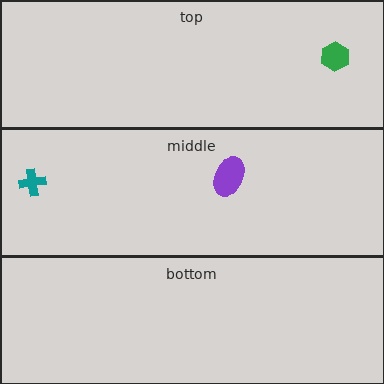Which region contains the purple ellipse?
The middle region.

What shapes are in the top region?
The green hexagon.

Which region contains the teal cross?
The middle region.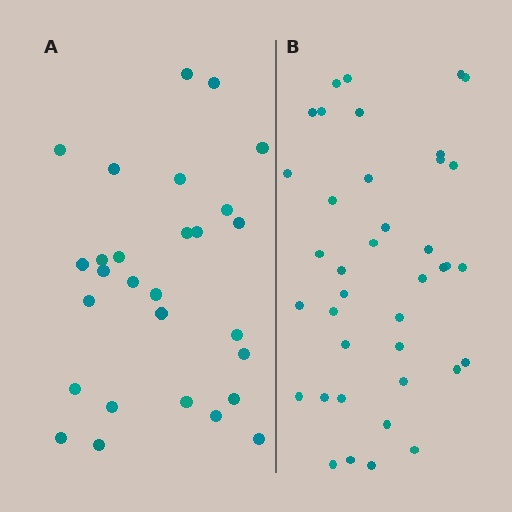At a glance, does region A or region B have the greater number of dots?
Region B (the right region) has more dots.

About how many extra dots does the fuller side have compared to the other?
Region B has roughly 12 or so more dots than region A.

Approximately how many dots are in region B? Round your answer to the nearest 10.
About 40 dots. (The exact count is 39, which rounds to 40.)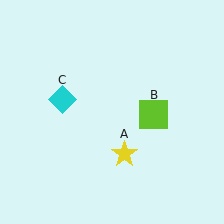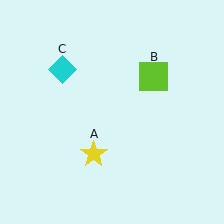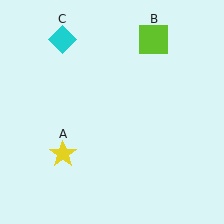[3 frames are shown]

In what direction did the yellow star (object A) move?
The yellow star (object A) moved left.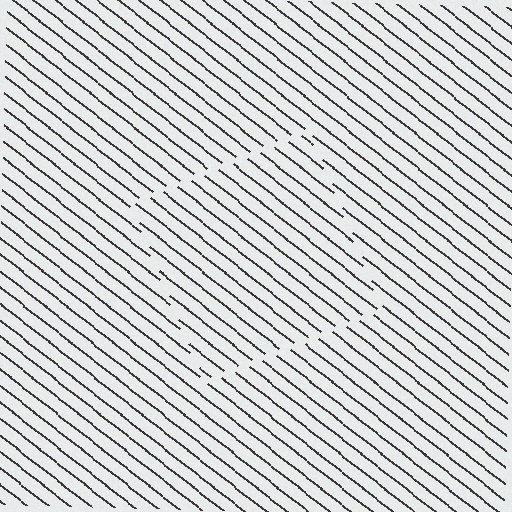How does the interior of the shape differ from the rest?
The interior of the shape contains the same grating, shifted by half a period — the contour is defined by the phase discontinuity where line-ends from the inner and outer gratings abut.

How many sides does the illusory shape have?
4 sides — the line-ends trace a square.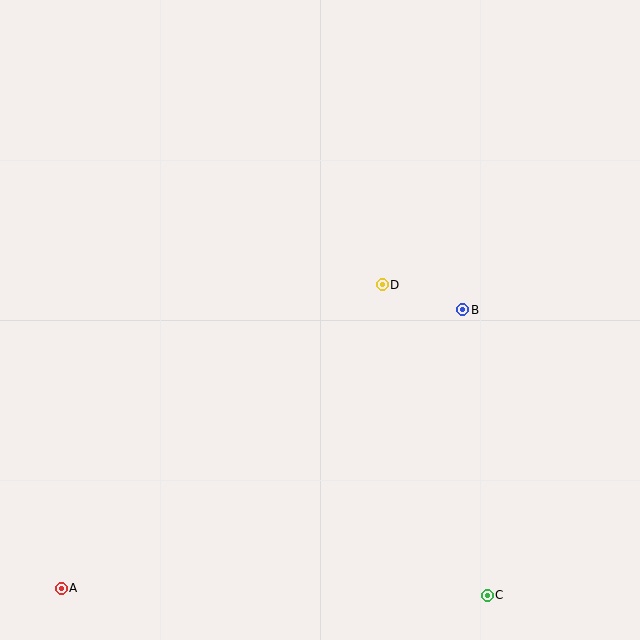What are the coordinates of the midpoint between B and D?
The midpoint between B and D is at (423, 297).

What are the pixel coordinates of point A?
Point A is at (61, 588).